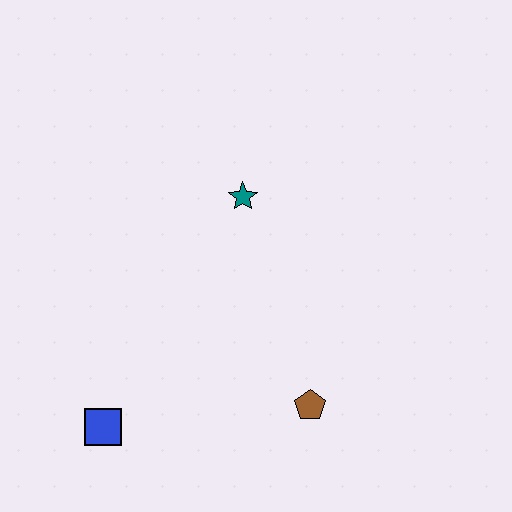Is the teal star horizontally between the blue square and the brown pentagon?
Yes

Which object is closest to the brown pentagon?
The blue square is closest to the brown pentagon.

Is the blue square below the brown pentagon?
Yes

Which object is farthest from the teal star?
The blue square is farthest from the teal star.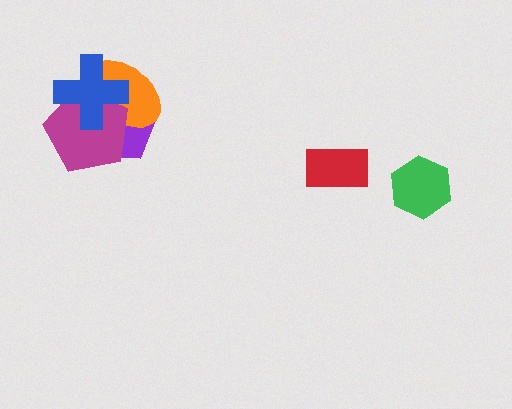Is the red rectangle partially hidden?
No, no other shape covers it.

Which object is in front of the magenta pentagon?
The blue cross is in front of the magenta pentagon.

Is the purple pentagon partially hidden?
Yes, it is partially covered by another shape.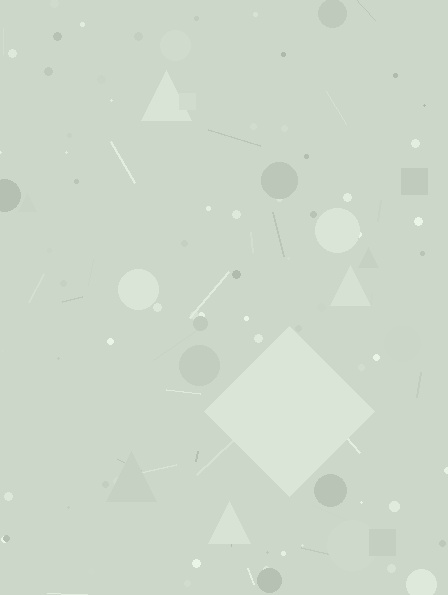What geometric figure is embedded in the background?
A diamond is embedded in the background.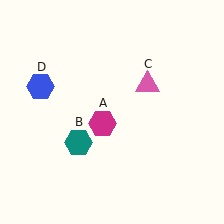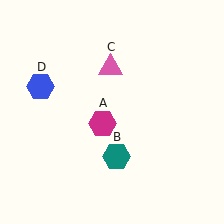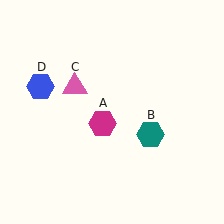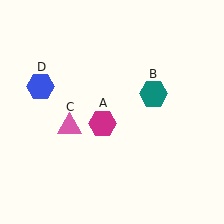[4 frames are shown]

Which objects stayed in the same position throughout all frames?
Magenta hexagon (object A) and blue hexagon (object D) remained stationary.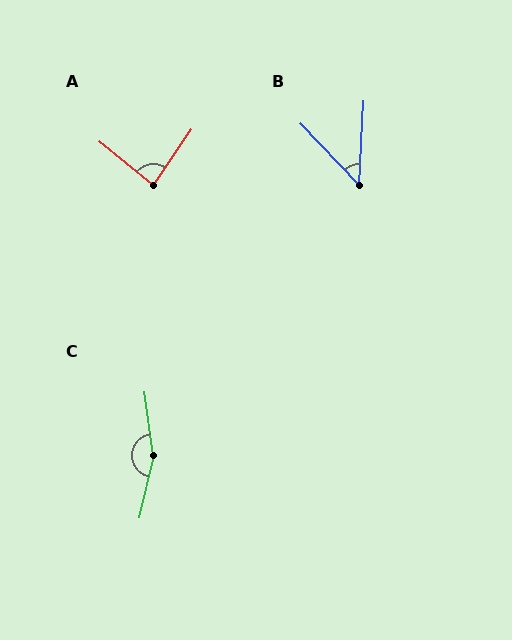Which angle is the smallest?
B, at approximately 47 degrees.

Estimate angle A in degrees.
Approximately 86 degrees.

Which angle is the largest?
C, at approximately 160 degrees.